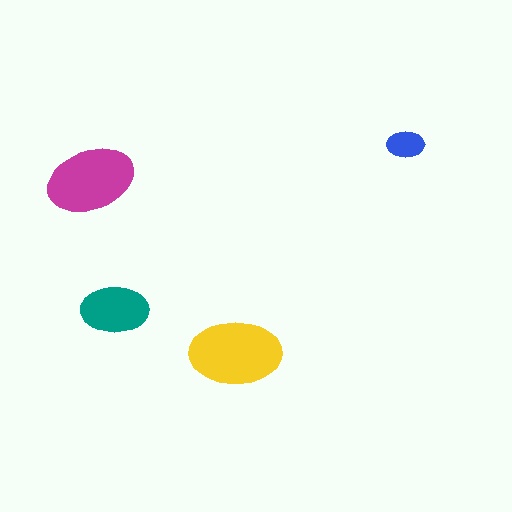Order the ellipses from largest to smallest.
the yellow one, the magenta one, the teal one, the blue one.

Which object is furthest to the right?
The blue ellipse is rightmost.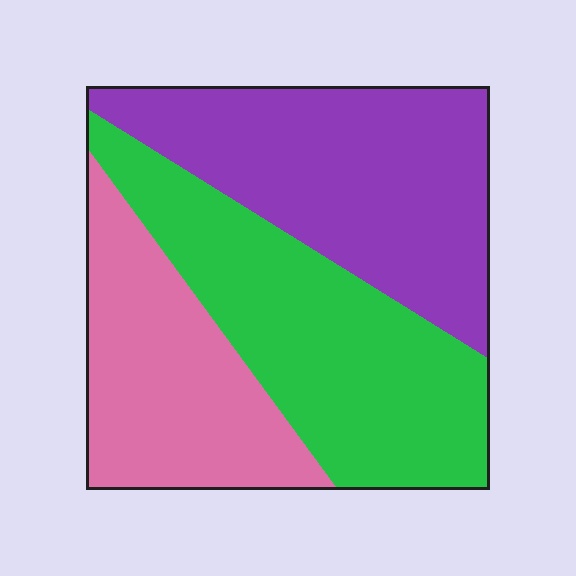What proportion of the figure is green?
Green takes up about three eighths (3/8) of the figure.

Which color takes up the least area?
Pink, at roughly 25%.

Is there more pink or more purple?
Purple.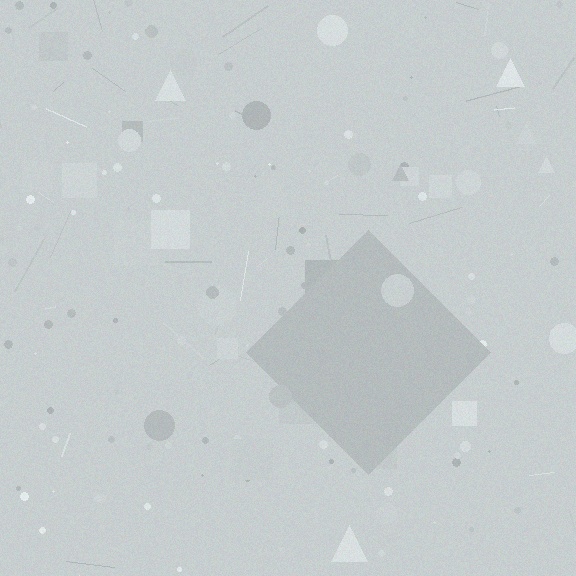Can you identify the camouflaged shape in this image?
The camouflaged shape is a diamond.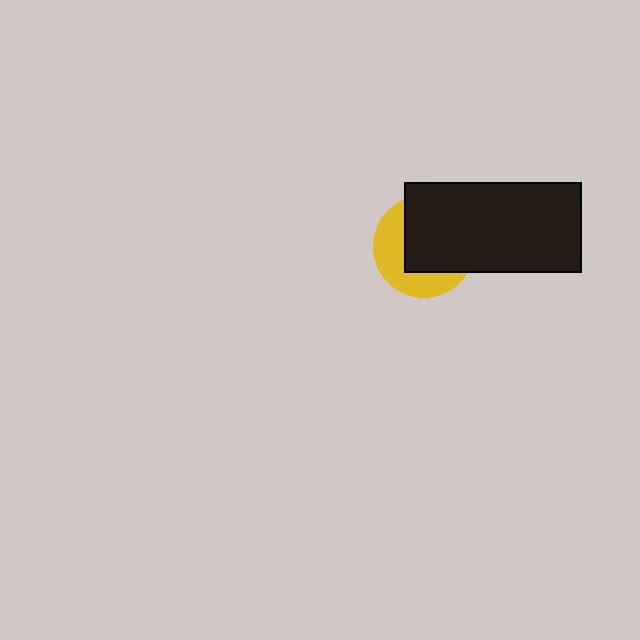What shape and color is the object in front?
The object in front is a black rectangle.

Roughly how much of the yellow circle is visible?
A small part of it is visible (roughly 40%).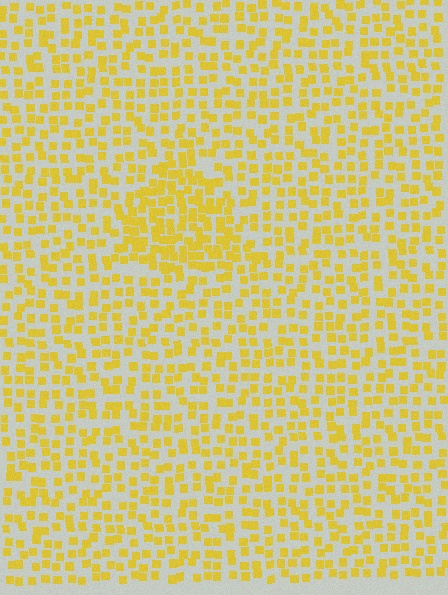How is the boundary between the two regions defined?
The boundary is defined by a change in element density (approximately 1.8x ratio). All elements are the same color, size, and shape.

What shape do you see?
I see a triangle.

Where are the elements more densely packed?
The elements are more densely packed inside the triangle boundary.